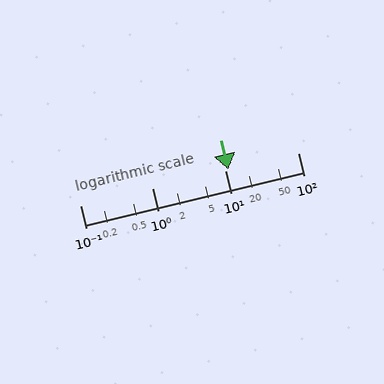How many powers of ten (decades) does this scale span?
The scale spans 3 decades, from 0.1 to 100.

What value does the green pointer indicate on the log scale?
The pointer indicates approximately 11.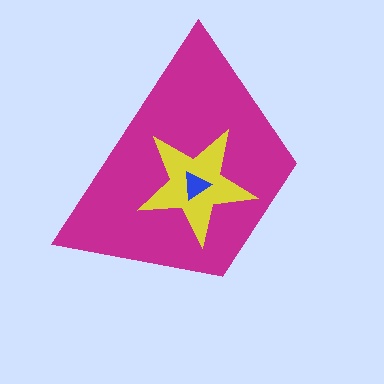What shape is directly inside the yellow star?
The blue triangle.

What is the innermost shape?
The blue triangle.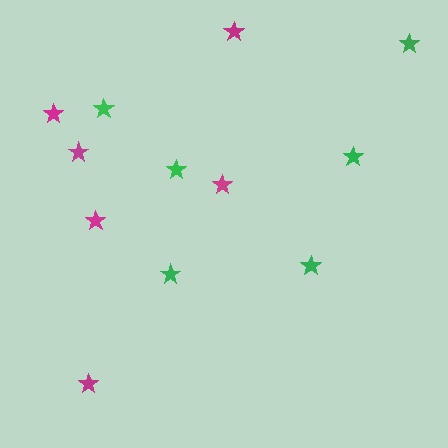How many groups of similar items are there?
There are 2 groups: one group of green stars (6) and one group of magenta stars (6).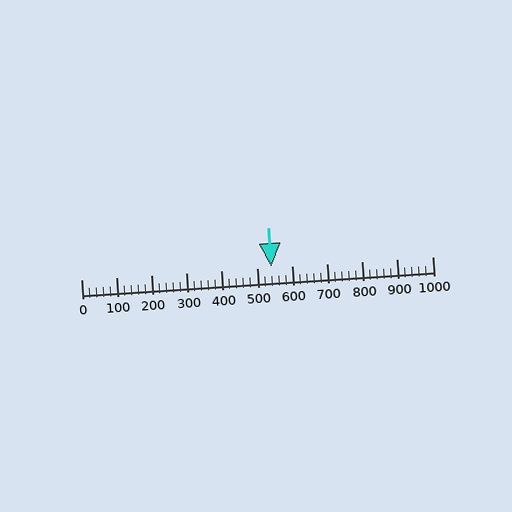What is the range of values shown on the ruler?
The ruler shows values from 0 to 1000.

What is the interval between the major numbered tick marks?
The major tick marks are spaced 100 units apart.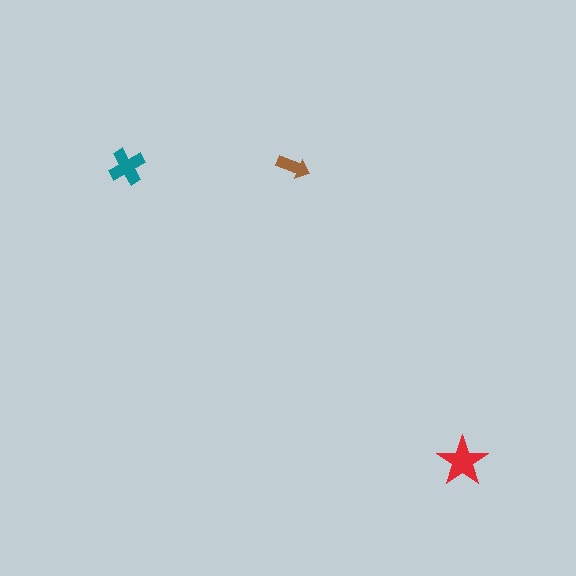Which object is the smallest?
The brown arrow.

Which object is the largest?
The red star.